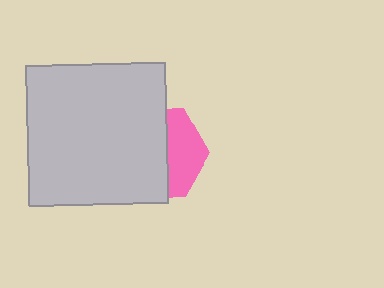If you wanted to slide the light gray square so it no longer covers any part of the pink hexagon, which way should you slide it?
Slide it left — that is the most direct way to separate the two shapes.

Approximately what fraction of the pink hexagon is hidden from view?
Roughly 61% of the pink hexagon is hidden behind the light gray square.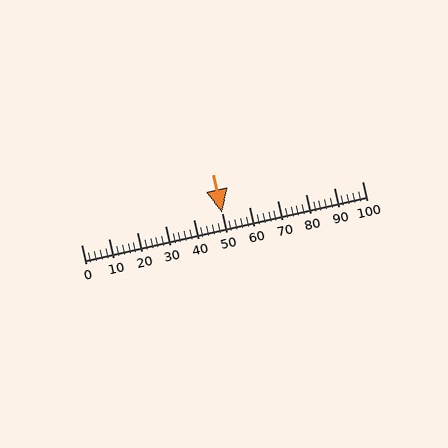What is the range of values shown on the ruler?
The ruler shows values from 0 to 100.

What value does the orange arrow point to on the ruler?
The orange arrow points to approximately 50.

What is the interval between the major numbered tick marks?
The major tick marks are spaced 10 units apart.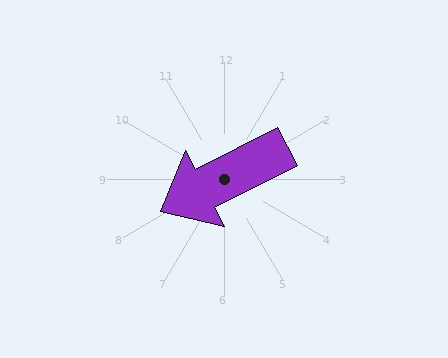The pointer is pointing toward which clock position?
Roughly 8 o'clock.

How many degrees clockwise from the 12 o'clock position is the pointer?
Approximately 243 degrees.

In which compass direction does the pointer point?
Southwest.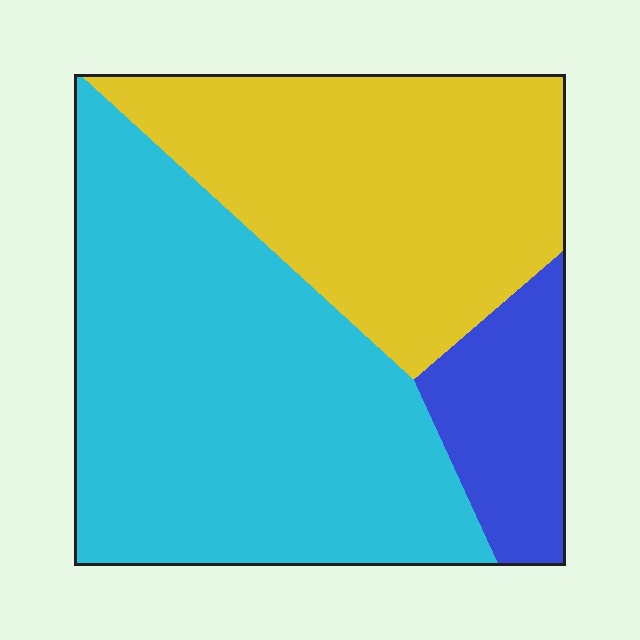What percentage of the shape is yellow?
Yellow takes up about three eighths (3/8) of the shape.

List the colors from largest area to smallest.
From largest to smallest: cyan, yellow, blue.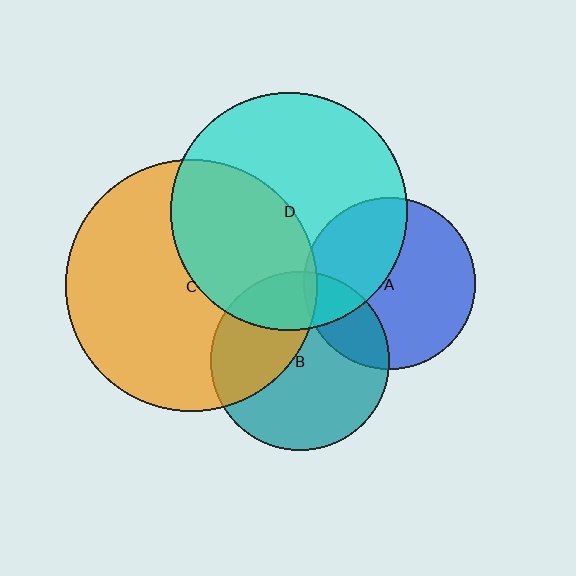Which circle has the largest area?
Circle C (orange).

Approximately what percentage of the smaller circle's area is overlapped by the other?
Approximately 25%.